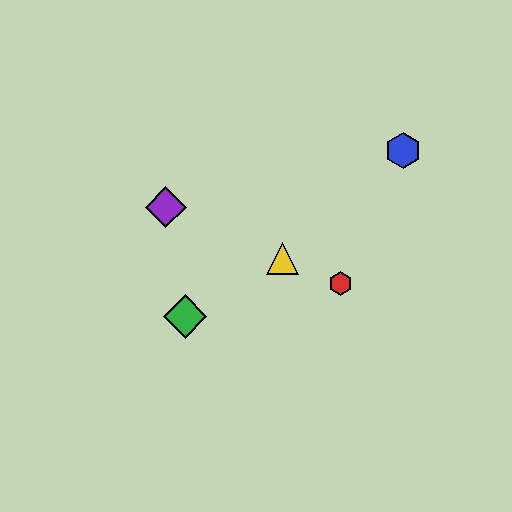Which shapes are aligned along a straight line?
The red hexagon, the yellow triangle, the purple diamond are aligned along a straight line.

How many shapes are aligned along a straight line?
3 shapes (the red hexagon, the yellow triangle, the purple diamond) are aligned along a straight line.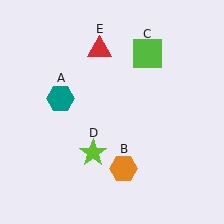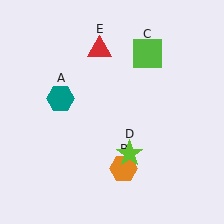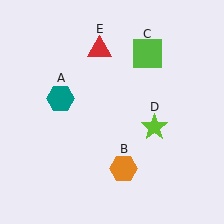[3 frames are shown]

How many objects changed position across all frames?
1 object changed position: lime star (object D).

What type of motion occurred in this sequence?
The lime star (object D) rotated counterclockwise around the center of the scene.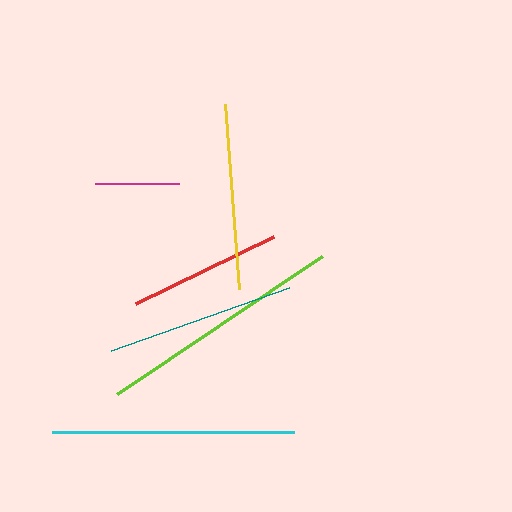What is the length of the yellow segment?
The yellow segment is approximately 185 pixels long.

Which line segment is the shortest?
The magenta line is the shortest at approximately 84 pixels.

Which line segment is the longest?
The lime line is the longest at approximately 248 pixels.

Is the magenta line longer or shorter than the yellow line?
The yellow line is longer than the magenta line.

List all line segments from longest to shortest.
From longest to shortest: lime, cyan, teal, yellow, red, magenta.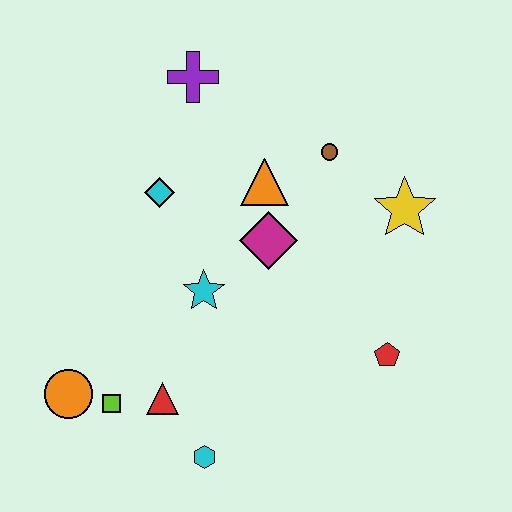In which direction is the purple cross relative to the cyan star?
The purple cross is above the cyan star.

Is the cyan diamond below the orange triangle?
Yes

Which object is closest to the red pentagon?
The yellow star is closest to the red pentagon.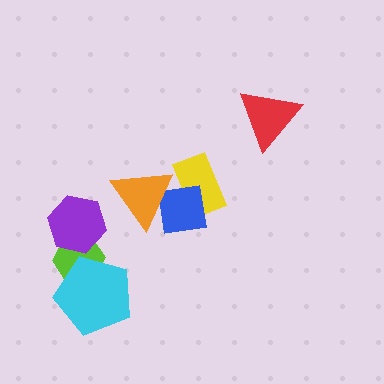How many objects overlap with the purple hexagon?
1 object overlaps with the purple hexagon.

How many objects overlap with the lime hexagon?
2 objects overlap with the lime hexagon.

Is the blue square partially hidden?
Yes, it is partially covered by another shape.